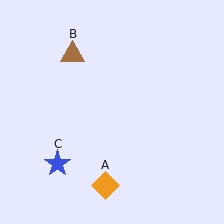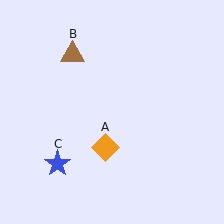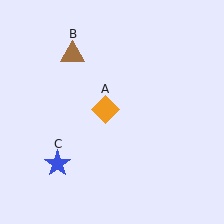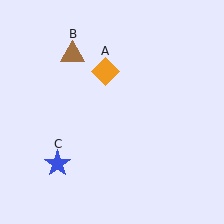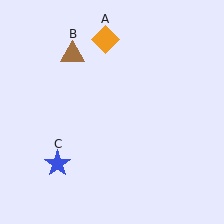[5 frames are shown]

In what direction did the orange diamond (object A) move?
The orange diamond (object A) moved up.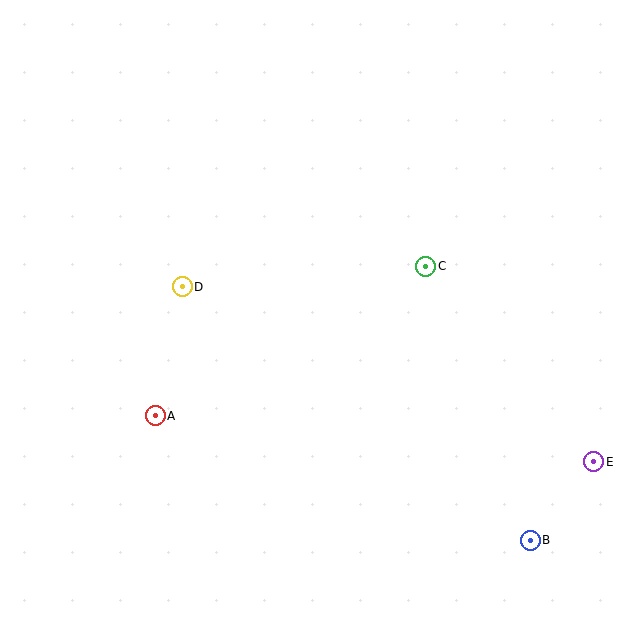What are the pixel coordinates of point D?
Point D is at (182, 287).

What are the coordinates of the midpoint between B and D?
The midpoint between B and D is at (356, 414).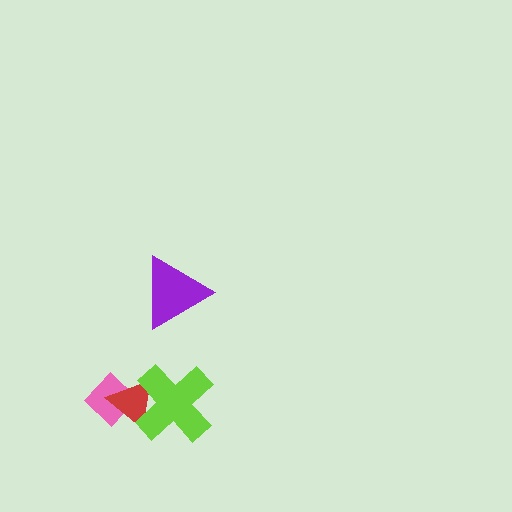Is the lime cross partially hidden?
No, no other shape covers it.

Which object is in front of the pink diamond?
The red triangle is in front of the pink diamond.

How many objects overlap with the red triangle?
2 objects overlap with the red triangle.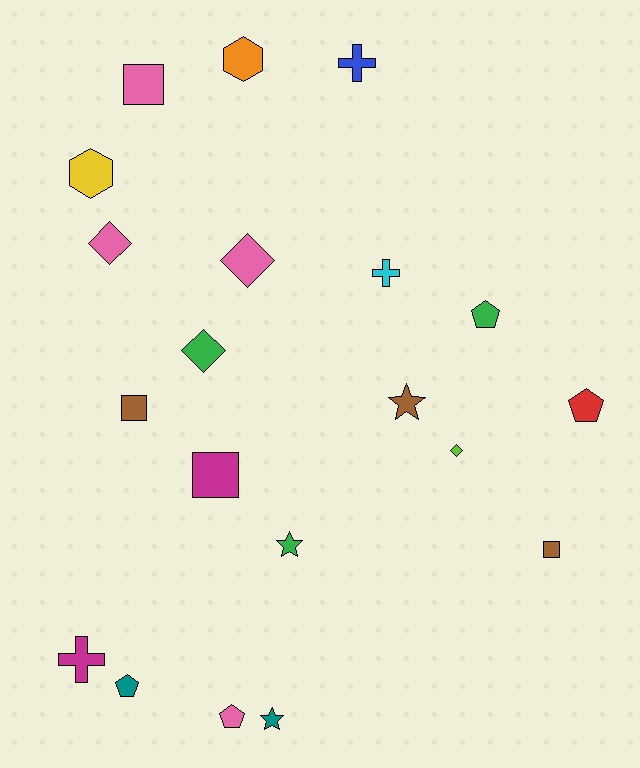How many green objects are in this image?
There are 3 green objects.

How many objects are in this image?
There are 20 objects.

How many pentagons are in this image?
There are 4 pentagons.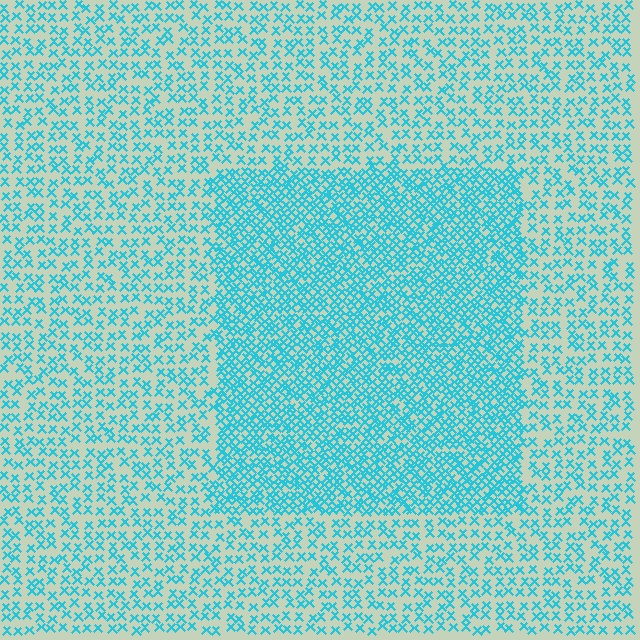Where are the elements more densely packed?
The elements are more densely packed inside the rectangle boundary.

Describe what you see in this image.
The image contains small cyan elements arranged at two different densities. A rectangle-shaped region is visible where the elements are more densely packed than the surrounding area.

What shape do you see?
I see a rectangle.